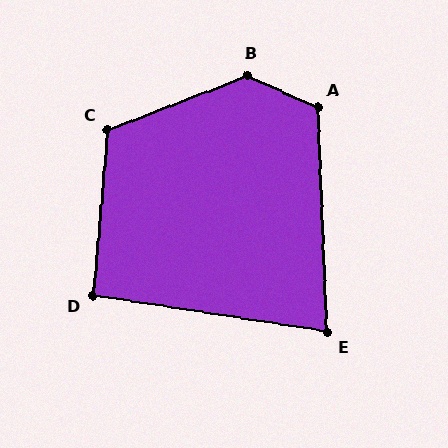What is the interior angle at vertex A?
Approximately 116 degrees (obtuse).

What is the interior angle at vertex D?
Approximately 94 degrees (approximately right).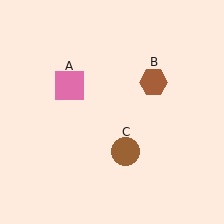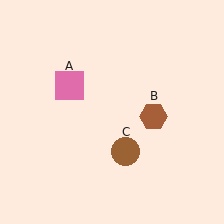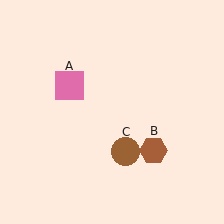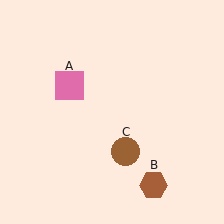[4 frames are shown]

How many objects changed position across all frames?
1 object changed position: brown hexagon (object B).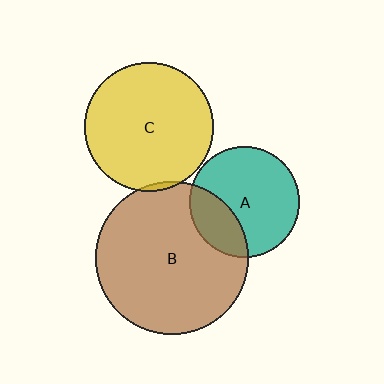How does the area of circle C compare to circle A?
Approximately 1.4 times.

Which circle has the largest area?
Circle B (brown).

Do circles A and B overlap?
Yes.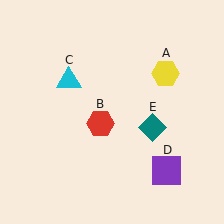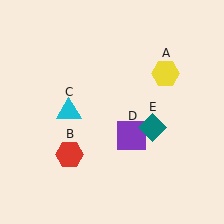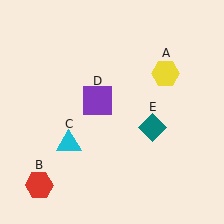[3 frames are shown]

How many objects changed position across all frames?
3 objects changed position: red hexagon (object B), cyan triangle (object C), purple square (object D).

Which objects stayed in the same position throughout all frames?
Yellow hexagon (object A) and teal diamond (object E) remained stationary.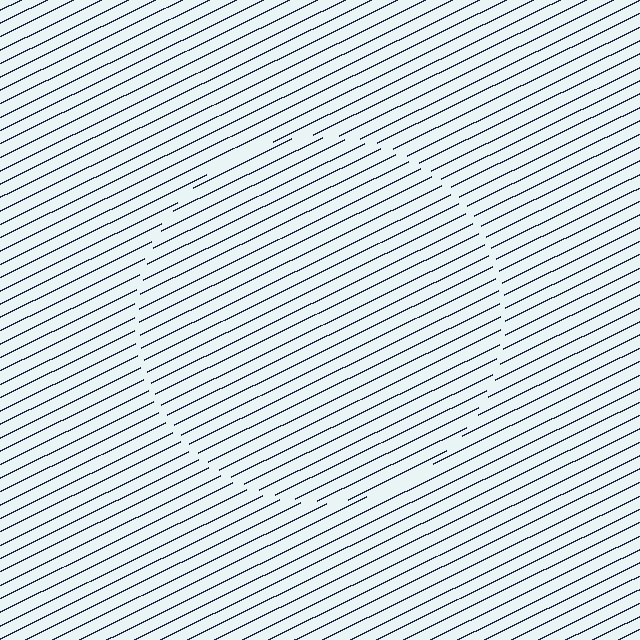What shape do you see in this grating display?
An illusory circle. The interior of the shape contains the same grating, shifted by half a period — the contour is defined by the phase discontinuity where line-ends from the inner and outer gratings abut.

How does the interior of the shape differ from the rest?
The interior of the shape contains the same grating, shifted by half a period — the contour is defined by the phase discontinuity where line-ends from the inner and outer gratings abut.